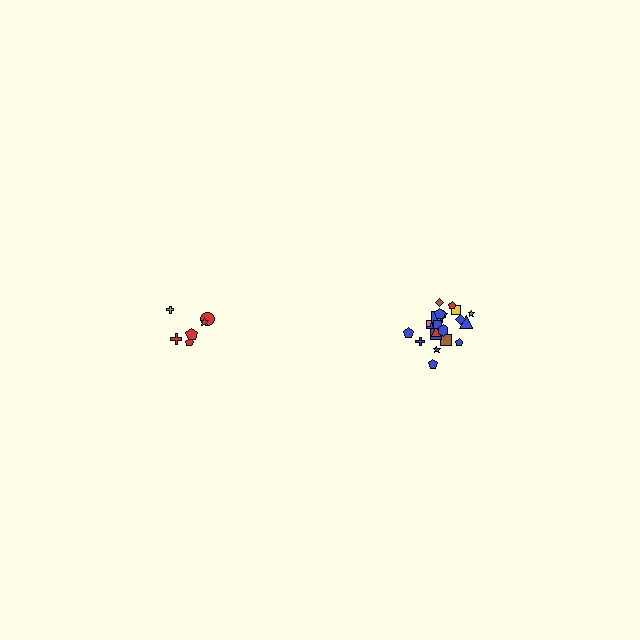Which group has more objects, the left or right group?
The right group.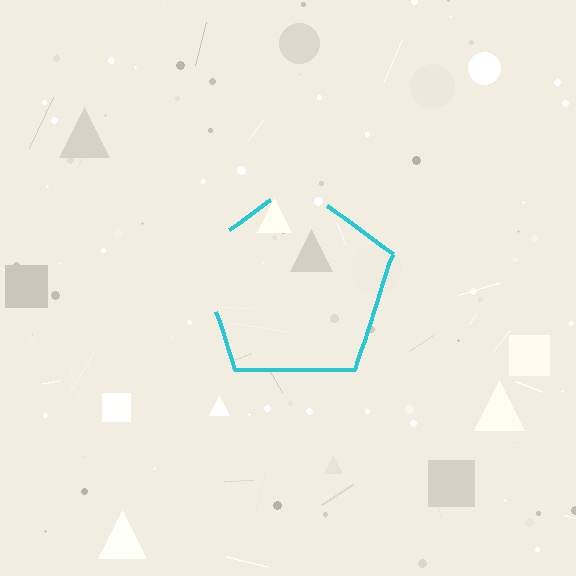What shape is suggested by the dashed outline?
The dashed outline suggests a pentagon.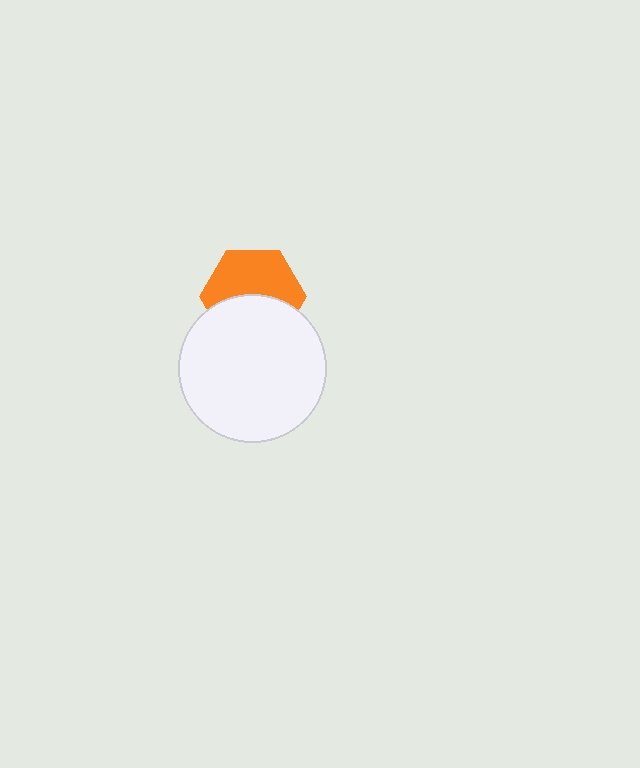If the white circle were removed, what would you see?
You would see the complete orange hexagon.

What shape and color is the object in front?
The object in front is a white circle.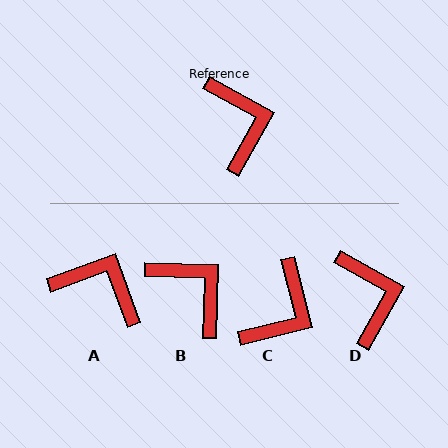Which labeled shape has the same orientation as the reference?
D.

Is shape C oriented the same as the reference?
No, it is off by about 47 degrees.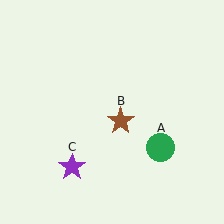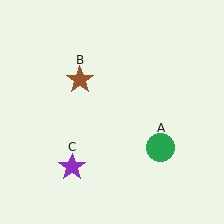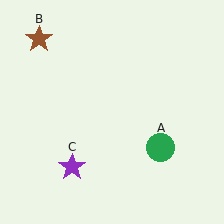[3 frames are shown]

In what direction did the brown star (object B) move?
The brown star (object B) moved up and to the left.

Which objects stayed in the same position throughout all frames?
Green circle (object A) and purple star (object C) remained stationary.